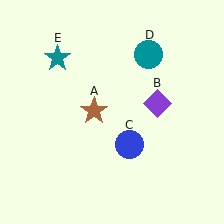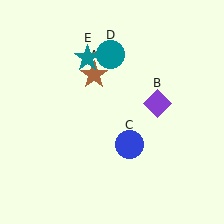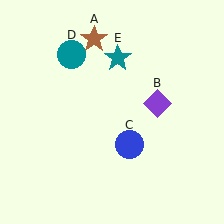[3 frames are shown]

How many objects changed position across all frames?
3 objects changed position: brown star (object A), teal circle (object D), teal star (object E).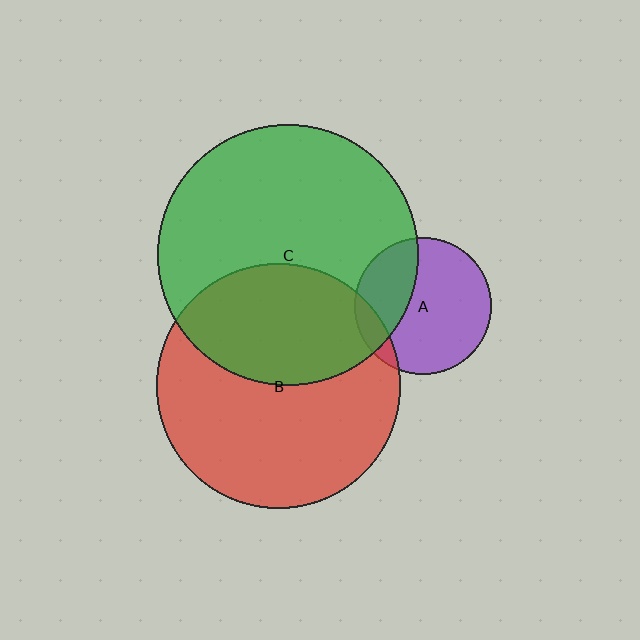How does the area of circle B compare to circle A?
Approximately 3.2 times.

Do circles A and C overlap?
Yes.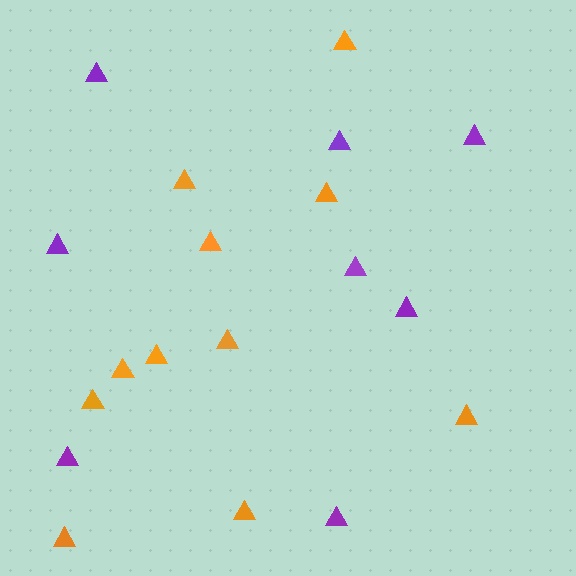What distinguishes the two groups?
There are 2 groups: one group of orange triangles (11) and one group of purple triangles (8).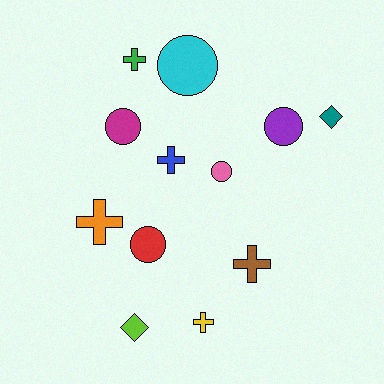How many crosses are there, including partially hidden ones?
There are 5 crosses.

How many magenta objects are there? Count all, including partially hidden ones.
There is 1 magenta object.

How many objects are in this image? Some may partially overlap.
There are 12 objects.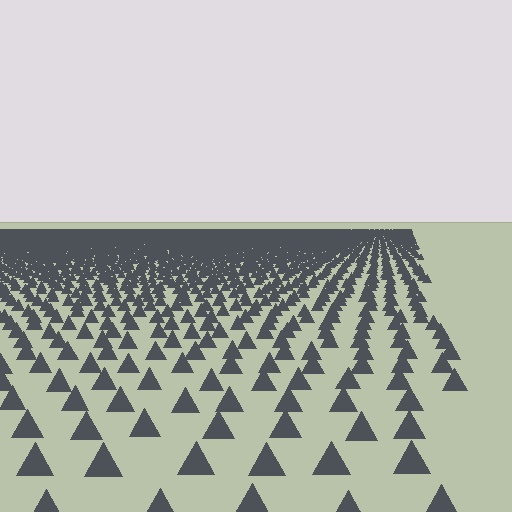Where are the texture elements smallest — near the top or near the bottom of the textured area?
Near the top.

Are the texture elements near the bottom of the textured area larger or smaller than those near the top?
Larger. Near the bottom, elements are closer to the viewer and appear at a bigger on-screen size.